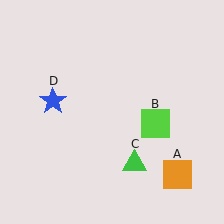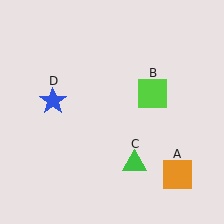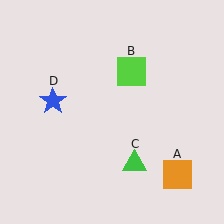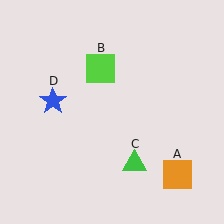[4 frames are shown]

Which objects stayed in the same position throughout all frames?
Orange square (object A) and green triangle (object C) and blue star (object D) remained stationary.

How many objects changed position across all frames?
1 object changed position: lime square (object B).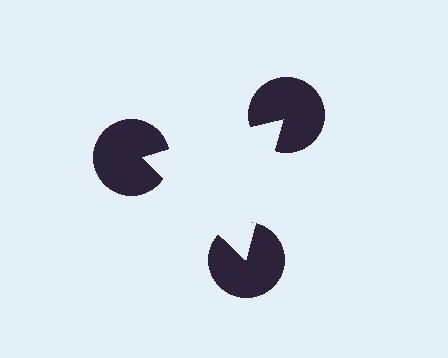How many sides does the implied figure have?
3 sides.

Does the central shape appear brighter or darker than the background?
It typically appears slightly brighter than the background, even though no actual brightness change is drawn.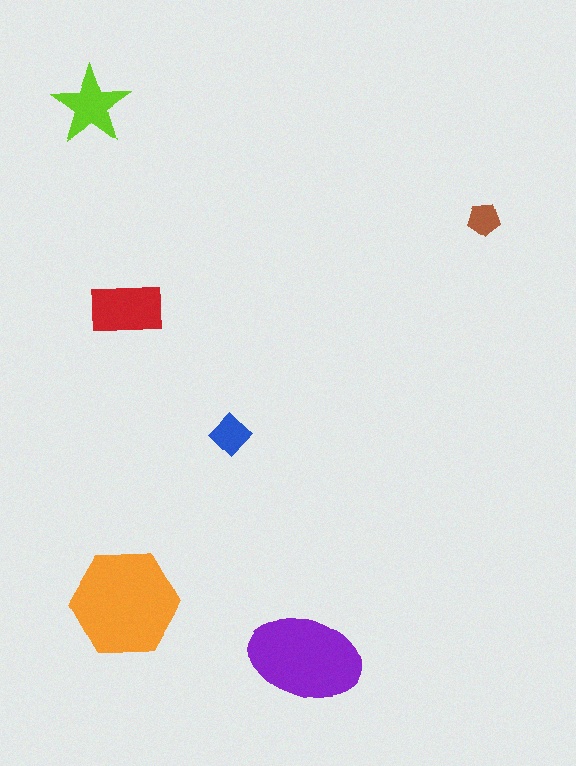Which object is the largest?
The orange hexagon.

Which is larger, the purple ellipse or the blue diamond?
The purple ellipse.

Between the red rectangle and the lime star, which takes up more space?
The red rectangle.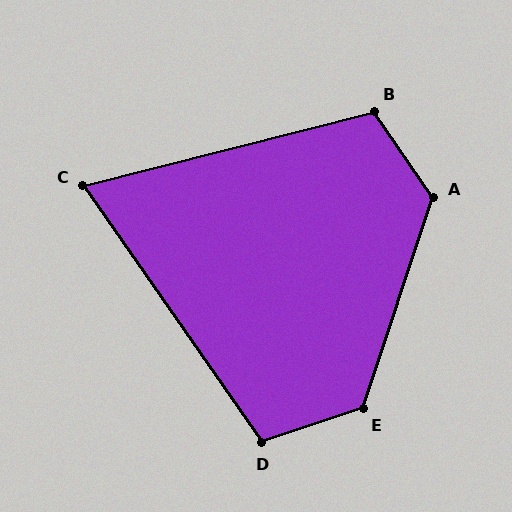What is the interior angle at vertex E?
Approximately 127 degrees (obtuse).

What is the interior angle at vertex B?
Approximately 110 degrees (obtuse).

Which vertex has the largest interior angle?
A, at approximately 127 degrees.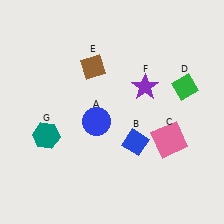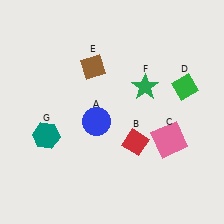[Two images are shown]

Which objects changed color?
B changed from blue to red. F changed from purple to green.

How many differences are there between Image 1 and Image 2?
There are 2 differences between the two images.